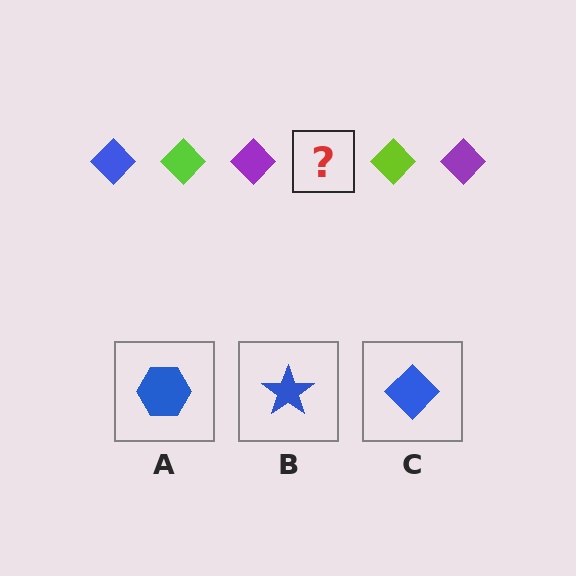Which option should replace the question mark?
Option C.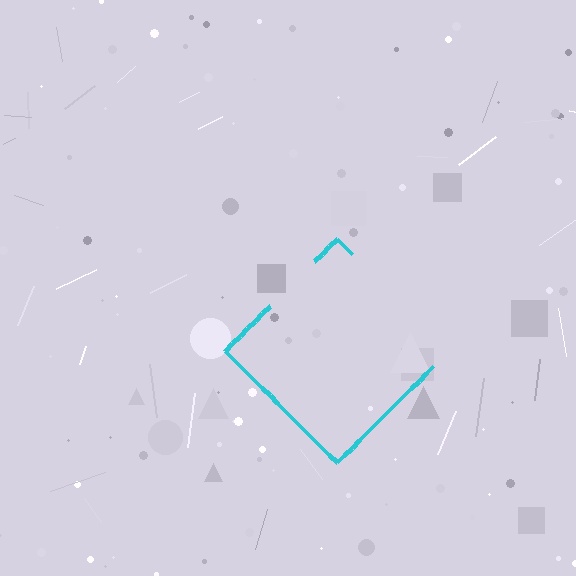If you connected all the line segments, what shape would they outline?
They would outline a diamond.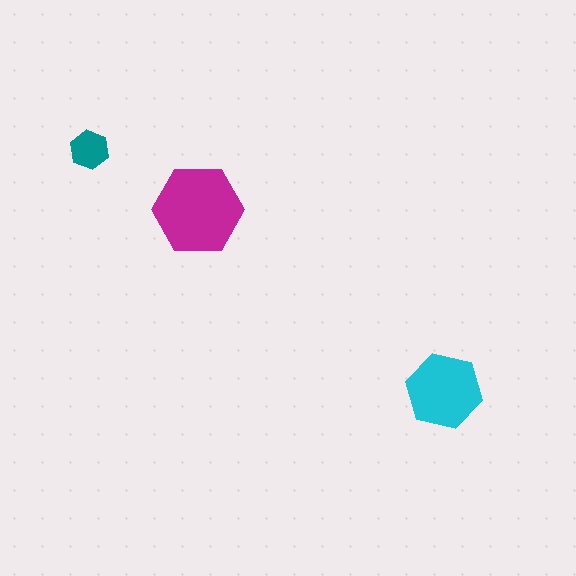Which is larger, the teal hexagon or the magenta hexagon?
The magenta one.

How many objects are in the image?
There are 3 objects in the image.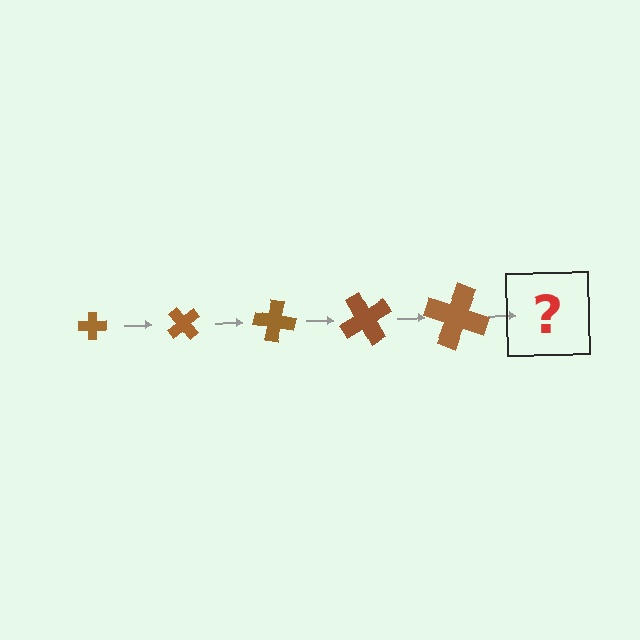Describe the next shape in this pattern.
It should be a cross, larger than the previous one and rotated 250 degrees from the start.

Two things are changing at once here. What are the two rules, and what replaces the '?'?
The two rules are that the cross grows larger each step and it rotates 50 degrees each step. The '?' should be a cross, larger than the previous one and rotated 250 degrees from the start.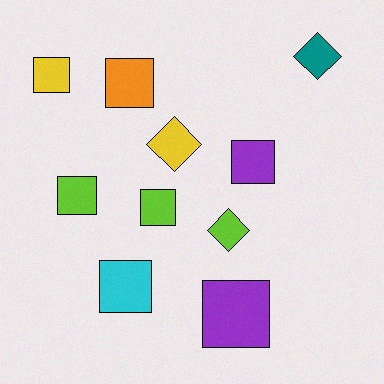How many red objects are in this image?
There are no red objects.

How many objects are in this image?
There are 10 objects.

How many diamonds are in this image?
There are 3 diamonds.